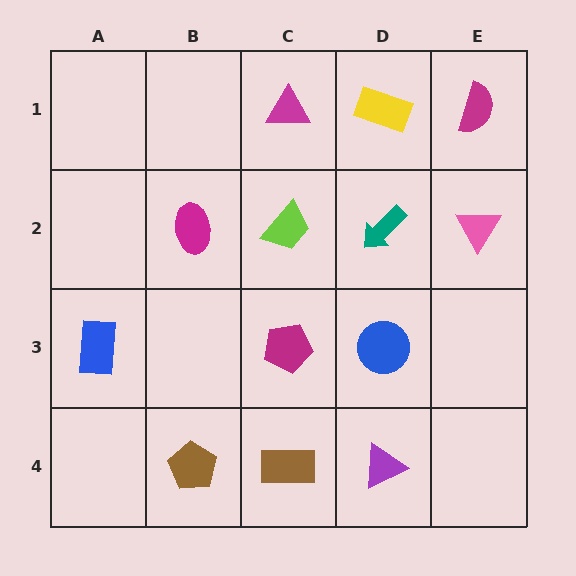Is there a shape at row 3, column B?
No, that cell is empty.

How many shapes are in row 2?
4 shapes.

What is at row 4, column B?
A brown pentagon.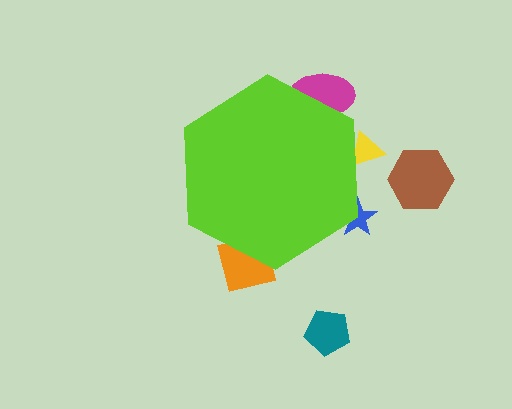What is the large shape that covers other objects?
A lime hexagon.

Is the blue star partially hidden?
Yes, the blue star is partially hidden behind the lime hexagon.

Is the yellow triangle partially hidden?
Yes, the yellow triangle is partially hidden behind the lime hexagon.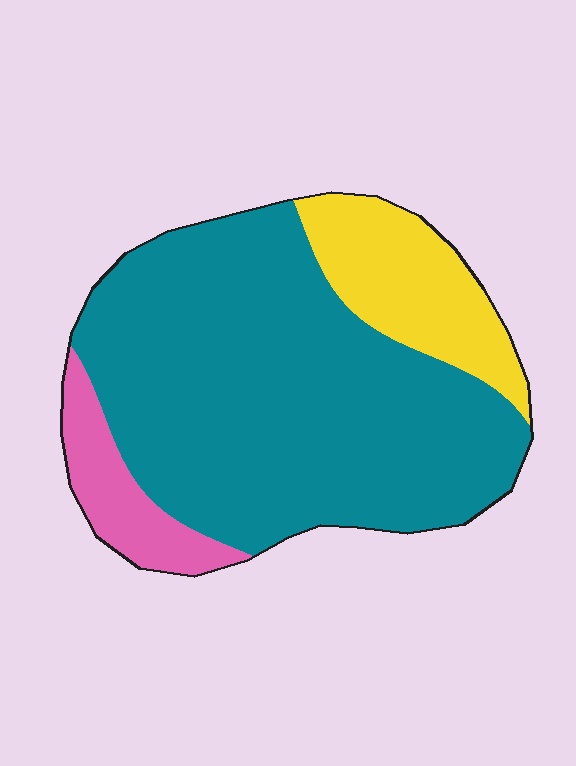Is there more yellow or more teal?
Teal.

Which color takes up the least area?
Pink, at roughly 10%.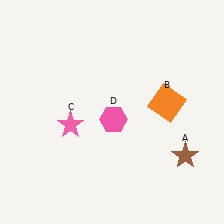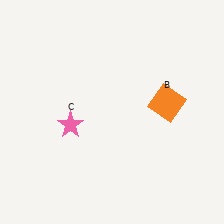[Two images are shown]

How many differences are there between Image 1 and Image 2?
There are 2 differences between the two images.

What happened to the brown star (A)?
The brown star (A) was removed in Image 2. It was in the bottom-right area of Image 1.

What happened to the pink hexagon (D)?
The pink hexagon (D) was removed in Image 2. It was in the bottom-right area of Image 1.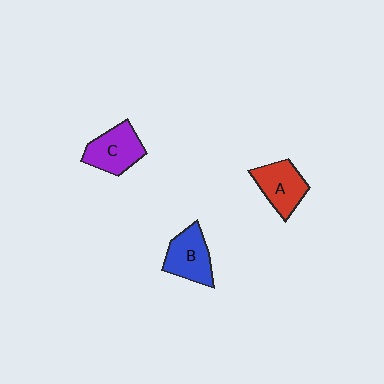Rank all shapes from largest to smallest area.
From largest to smallest: C (purple), B (blue), A (red).